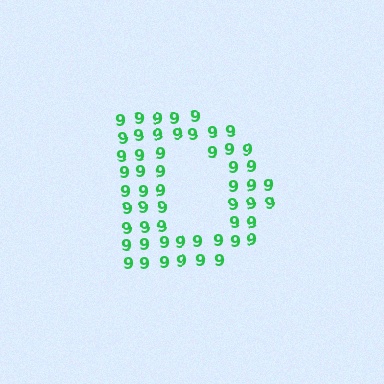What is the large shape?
The large shape is the letter D.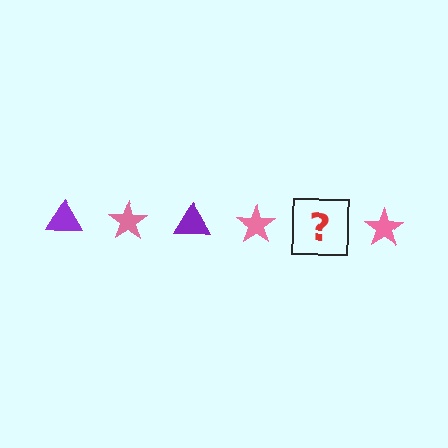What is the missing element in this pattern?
The missing element is a purple triangle.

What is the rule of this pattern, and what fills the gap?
The rule is that the pattern alternates between purple triangle and pink star. The gap should be filled with a purple triangle.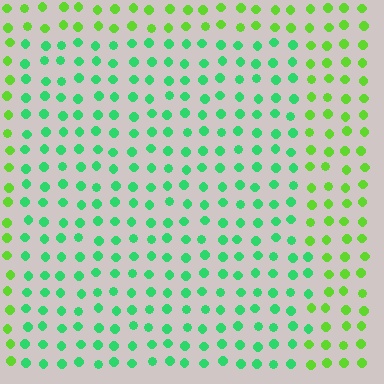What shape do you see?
I see a rectangle.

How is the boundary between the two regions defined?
The boundary is defined purely by a slight shift in hue (about 39 degrees). Spacing, size, and orientation are identical on both sides.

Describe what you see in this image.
The image is filled with small lime elements in a uniform arrangement. A rectangle-shaped region is visible where the elements are tinted to a slightly different hue, forming a subtle color boundary.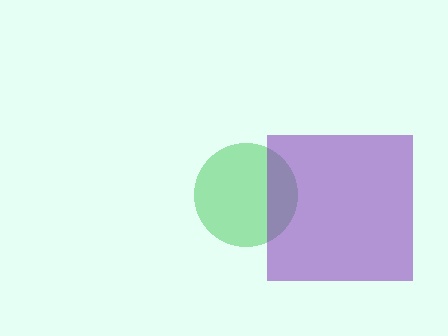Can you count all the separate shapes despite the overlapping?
Yes, there are 2 separate shapes.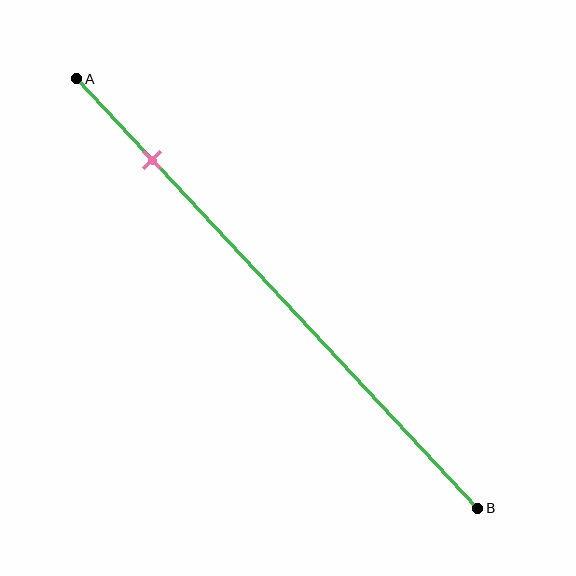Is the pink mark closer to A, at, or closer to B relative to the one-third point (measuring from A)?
The pink mark is closer to point A than the one-third point of segment AB.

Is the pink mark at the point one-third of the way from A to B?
No, the mark is at about 20% from A, not at the 33% one-third point.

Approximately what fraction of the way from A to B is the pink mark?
The pink mark is approximately 20% of the way from A to B.